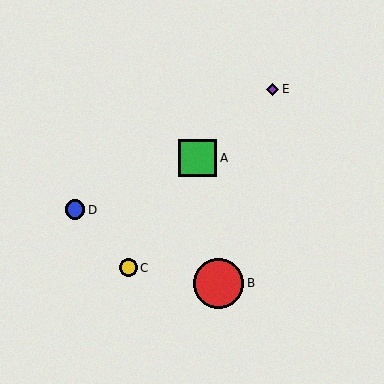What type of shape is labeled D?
Shape D is a blue circle.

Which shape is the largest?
The red circle (labeled B) is the largest.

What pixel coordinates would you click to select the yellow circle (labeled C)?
Click at (129, 268) to select the yellow circle C.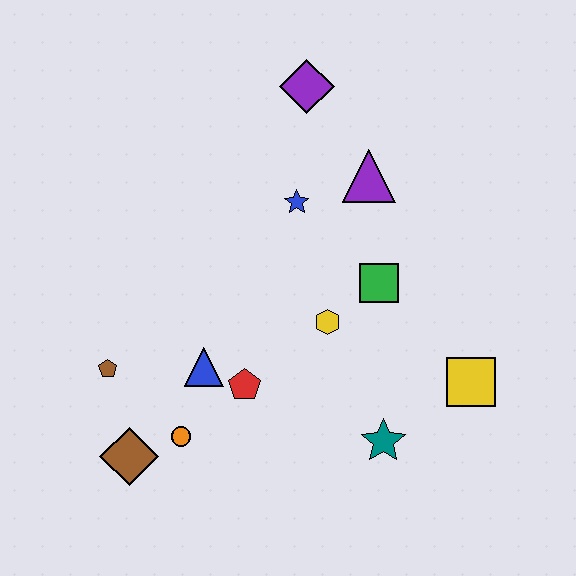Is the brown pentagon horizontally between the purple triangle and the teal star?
No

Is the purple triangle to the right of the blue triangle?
Yes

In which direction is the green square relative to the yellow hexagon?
The green square is to the right of the yellow hexagon.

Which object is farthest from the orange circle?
The purple diamond is farthest from the orange circle.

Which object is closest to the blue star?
The purple triangle is closest to the blue star.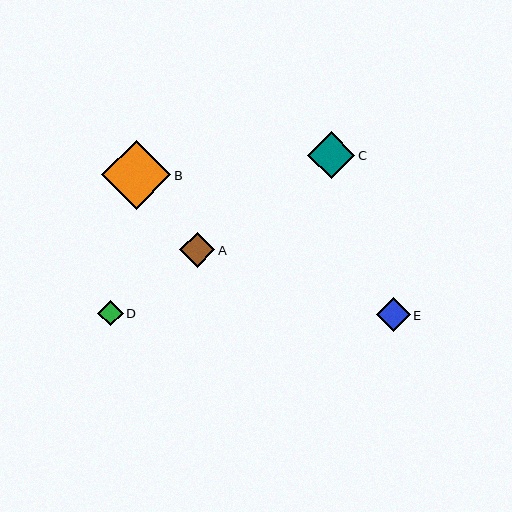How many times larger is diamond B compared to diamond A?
Diamond B is approximately 2.0 times the size of diamond A.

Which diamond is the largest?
Diamond B is the largest with a size of approximately 69 pixels.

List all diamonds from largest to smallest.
From largest to smallest: B, C, A, E, D.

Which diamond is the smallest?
Diamond D is the smallest with a size of approximately 25 pixels.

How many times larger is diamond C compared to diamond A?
Diamond C is approximately 1.3 times the size of diamond A.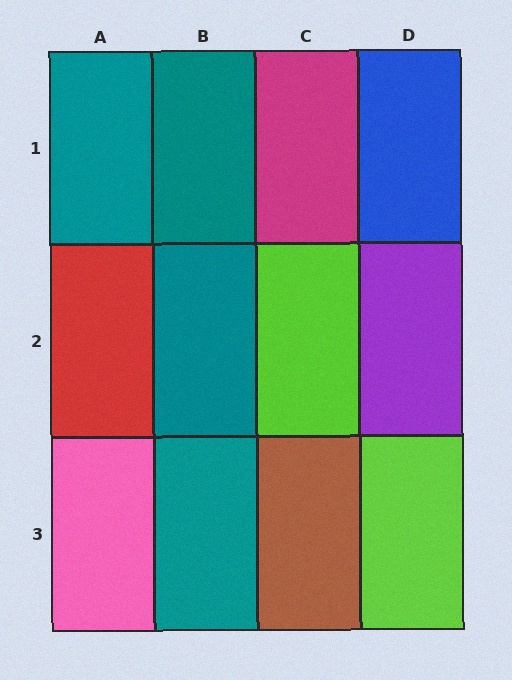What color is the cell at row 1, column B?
Teal.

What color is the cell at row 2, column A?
Red.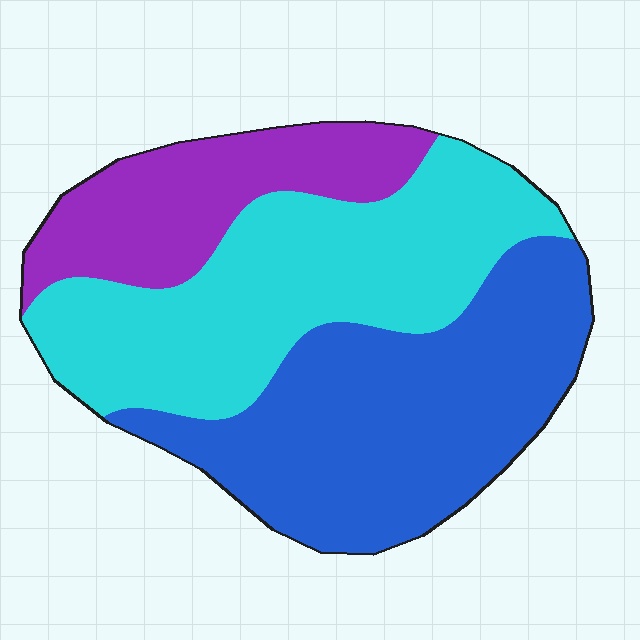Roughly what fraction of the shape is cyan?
Cyan takes up between a third and a half of the shape.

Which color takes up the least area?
Purple, at roughly 20%.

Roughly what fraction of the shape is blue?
Blue takes up between a third and a half of the shape.